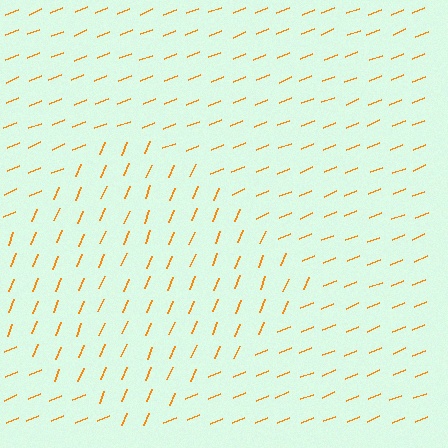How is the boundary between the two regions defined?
The boundary is defined purely by a change in line orientation (approximately 45 degrees difference). All lines are the same color and thickness.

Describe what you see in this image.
The image is filled with small orange line segments. A diamond region in the image has lines oriented differently from the surrounding lines, creating a visible texture boundary.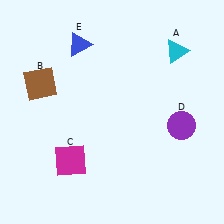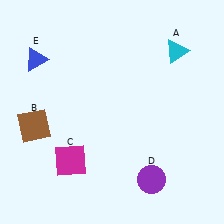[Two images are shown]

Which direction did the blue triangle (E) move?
The blue triangle (E) moved left.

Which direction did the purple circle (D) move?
The purple circle (D) moved down.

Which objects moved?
The objects that moved are: the brown square (B), the purple circle (D), the blue triangle (E).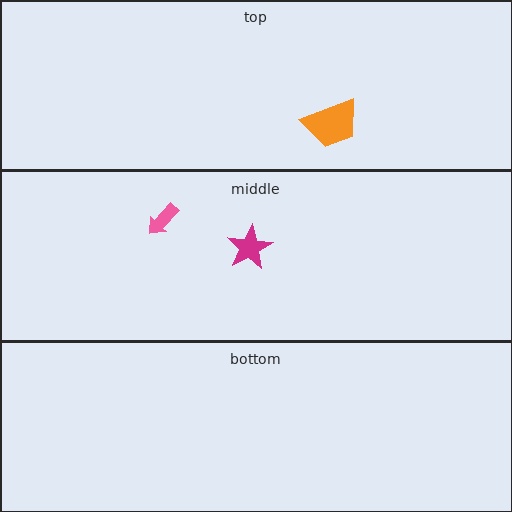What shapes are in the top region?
The orange trapezoid.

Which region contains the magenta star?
The middle region.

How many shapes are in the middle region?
2.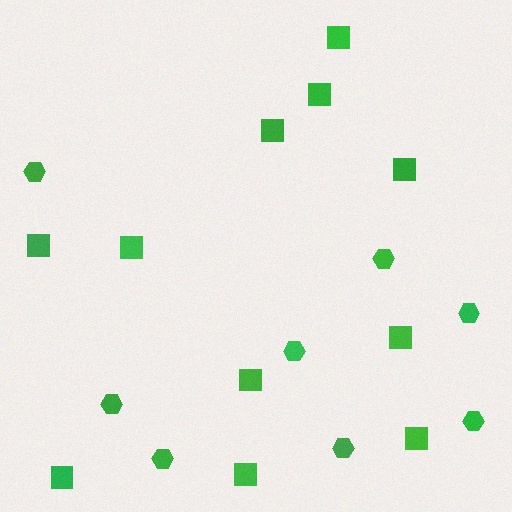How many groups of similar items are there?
There are 2 groups: one group of squares (11) and one group of hexagons (8).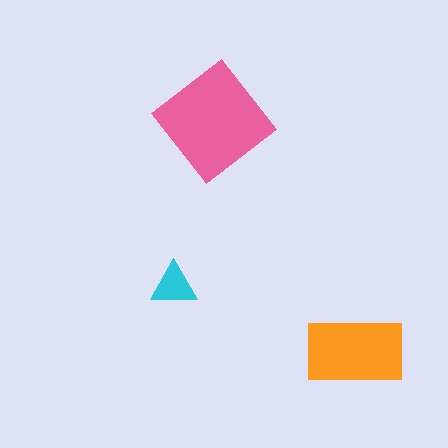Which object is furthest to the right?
The orange rectangle is rightmost.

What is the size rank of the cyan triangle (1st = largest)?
3rd.